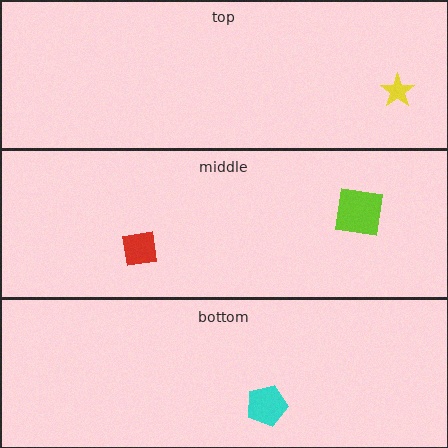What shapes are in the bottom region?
The cyan pentagon.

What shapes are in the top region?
The yellow star.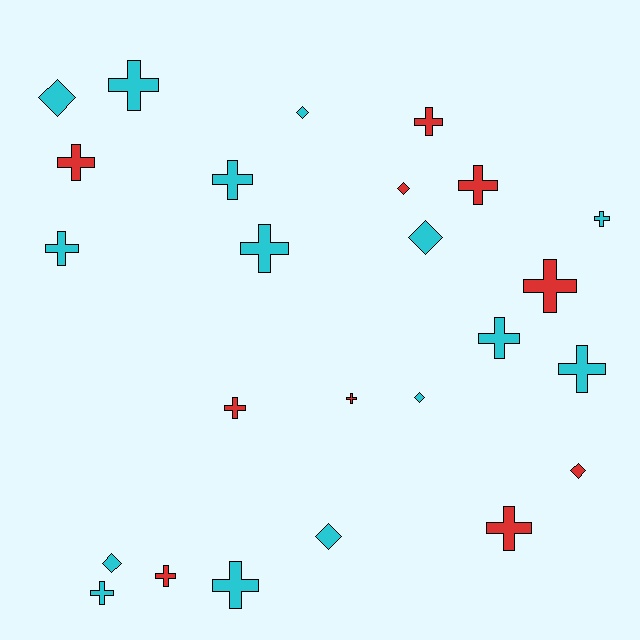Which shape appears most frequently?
Cross, with 17 objects.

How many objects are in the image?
There are 25 objects.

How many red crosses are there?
There are 8 red crosses.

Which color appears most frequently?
Cyan, with 15 objects.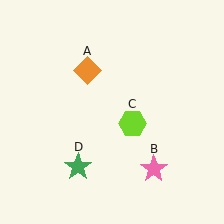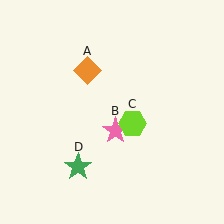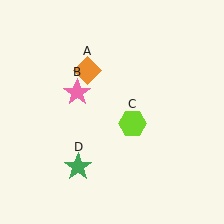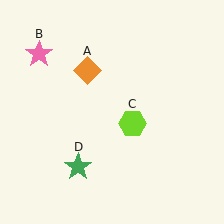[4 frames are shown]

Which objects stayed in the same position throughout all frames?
Orange diamond (object A) and lime hexagon (object C) and green star (object D) remained stationary.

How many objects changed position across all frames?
1 object changed position: pink star (object B).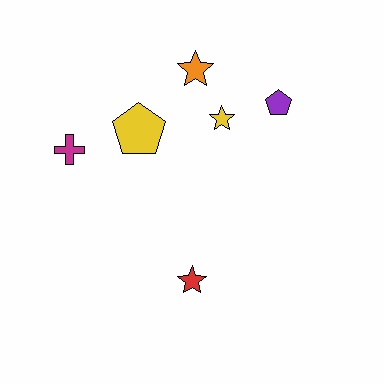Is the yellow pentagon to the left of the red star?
Yes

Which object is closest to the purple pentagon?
The yellow star is closest to the purple pentagon.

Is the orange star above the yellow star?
Yes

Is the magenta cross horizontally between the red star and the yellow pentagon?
No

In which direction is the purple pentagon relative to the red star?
The purple pentagon is above the red star.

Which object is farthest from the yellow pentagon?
The red star is farthest from the yellow pentagon.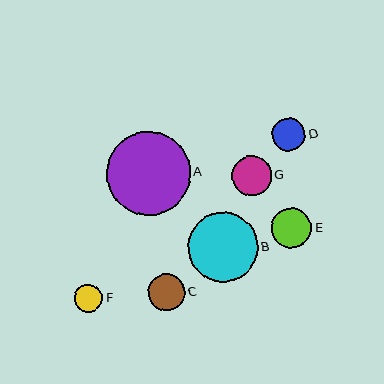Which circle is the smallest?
Circle F is the smallest with a size of approximately 28 pixels.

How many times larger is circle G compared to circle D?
Circle G is approximately 1.2 times the size of circle D.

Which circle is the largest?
Circle A is the largest with a size of approximately 84 pixels.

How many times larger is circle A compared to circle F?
Circle A is approximately 3.0 times the size of circle F.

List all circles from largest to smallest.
From largest to smallest: A, B, E, G, C, D, F.